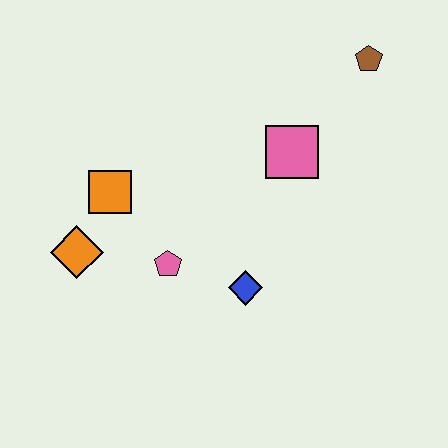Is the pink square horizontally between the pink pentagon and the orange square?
No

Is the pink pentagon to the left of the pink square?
Yes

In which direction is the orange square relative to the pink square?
The orange square is to the left of the pink square.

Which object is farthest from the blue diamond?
The brown pentagon is farthest from the blue diamond.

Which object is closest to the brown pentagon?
The pink square is closest to the brown pentagon.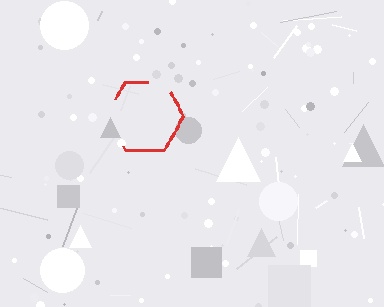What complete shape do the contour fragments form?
The contour fragments form a hexagon.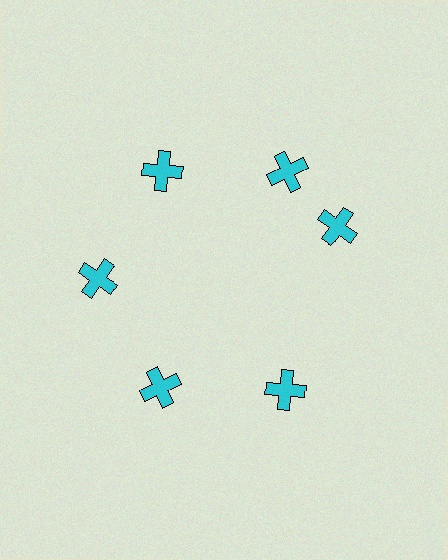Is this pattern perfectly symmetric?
No. The 6 cyan crosses are arranged in a ring, but one element near the 3 o'clock position is rotated out of alignment along the ring, breaking the 6-fold rotational symmetry.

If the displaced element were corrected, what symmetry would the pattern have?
It would have 6-fold rotational symmetry — the pattern would map onto itself every 60 degrees.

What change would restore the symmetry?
The symmetry would be restored by rotating it back into even spacing with its neighbors so that all 6 crosses sit at equal angles and equal distance from the center.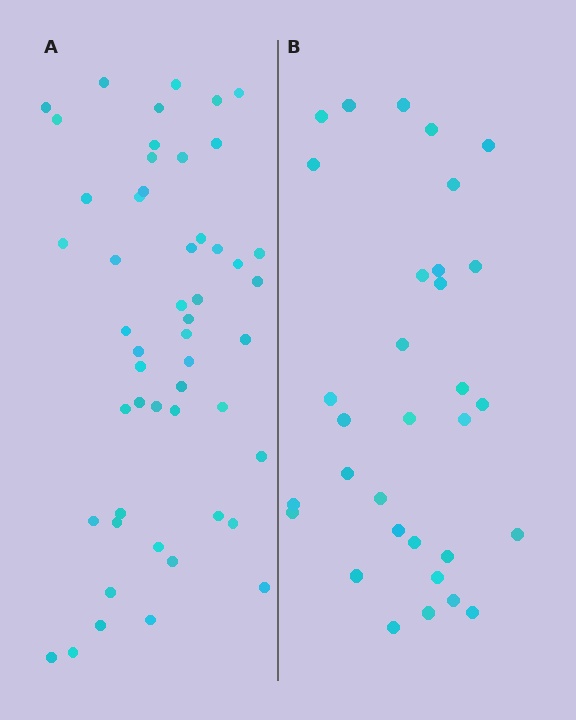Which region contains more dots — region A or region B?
Region A (the left region) has more dots.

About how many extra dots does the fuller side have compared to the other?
Region A has approximately 20 more dots than region B.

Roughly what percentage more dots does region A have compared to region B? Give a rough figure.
About 60% more.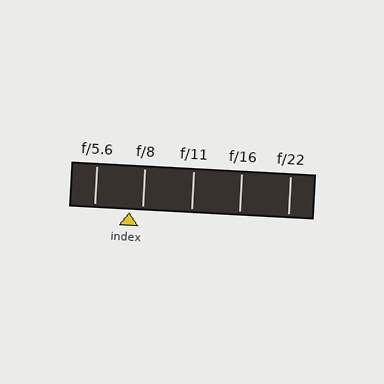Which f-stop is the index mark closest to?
The index mark is closest to f/8.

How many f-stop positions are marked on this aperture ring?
There are 5 f-stop positions marked.